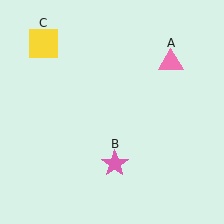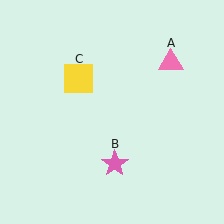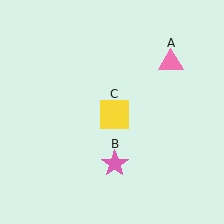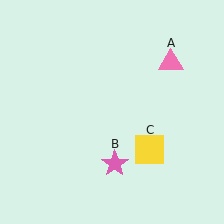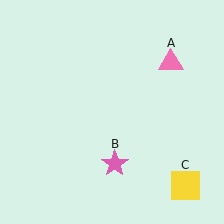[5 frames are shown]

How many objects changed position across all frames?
1 object changed position: yellow square (object C).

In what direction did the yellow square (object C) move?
The yellow square (object C) moved down and to the right.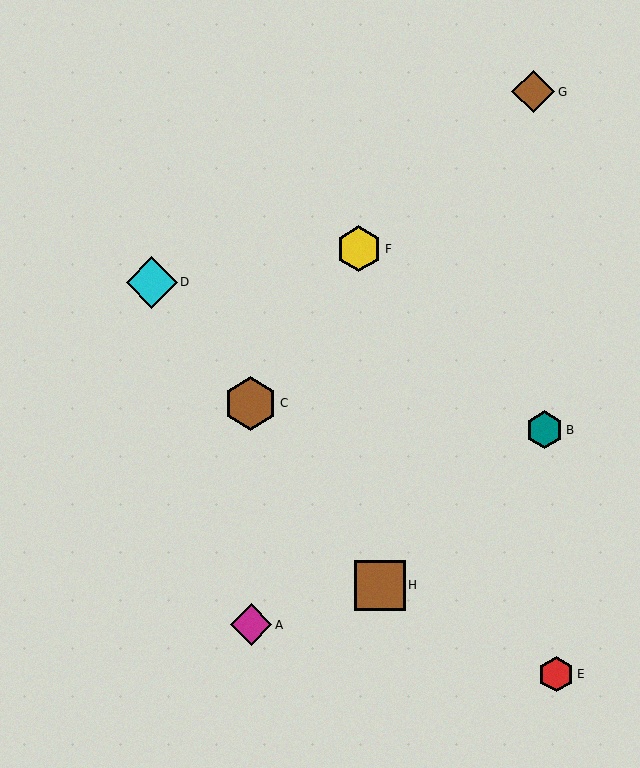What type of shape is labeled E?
Shape E is a red hexagon.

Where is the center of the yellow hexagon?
The center of the yellow hexagon is at (359, 249).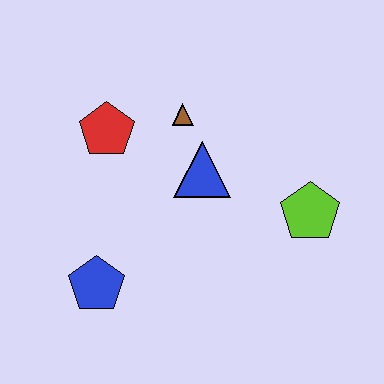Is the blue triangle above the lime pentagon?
Yes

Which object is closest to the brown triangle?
The blue triangle is closest to the brown triangle.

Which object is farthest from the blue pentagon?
The lime pentagon is farthest from the blue pentagon.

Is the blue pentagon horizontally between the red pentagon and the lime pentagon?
No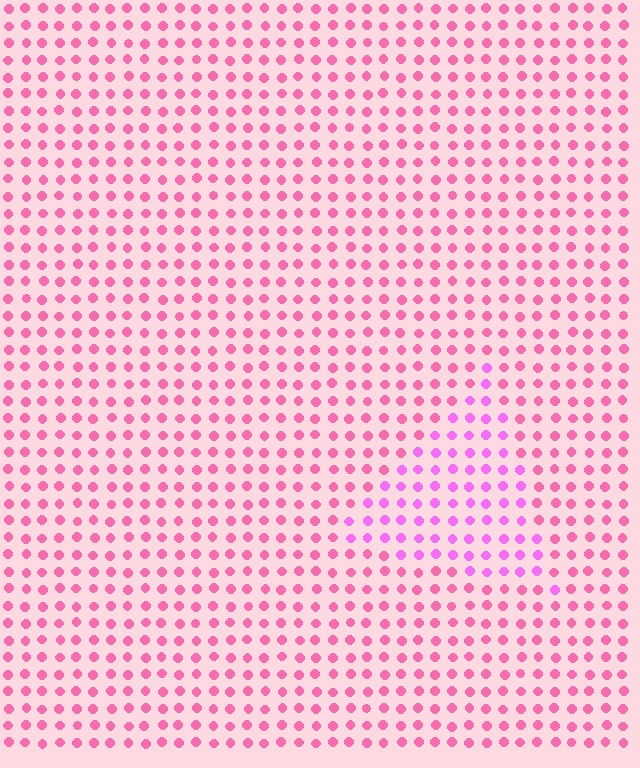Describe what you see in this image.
The image is filled with small pink elements in a uniform arrangement. A triangle-shaped region is visible where the elements are tinted to a slightly different hue, forming a subtle color boundary.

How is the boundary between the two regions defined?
The boundary is defined purely by a slight shift in hue (about 31 degrees). Spacing, size, and orientation are identical on both sides.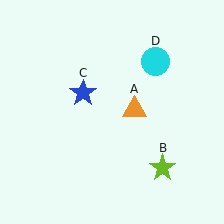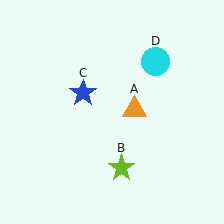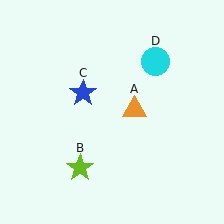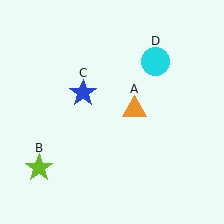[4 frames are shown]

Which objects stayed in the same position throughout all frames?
Orange triangle (object A) and blue star (object C) and cyan circle (object D) remained stationary.